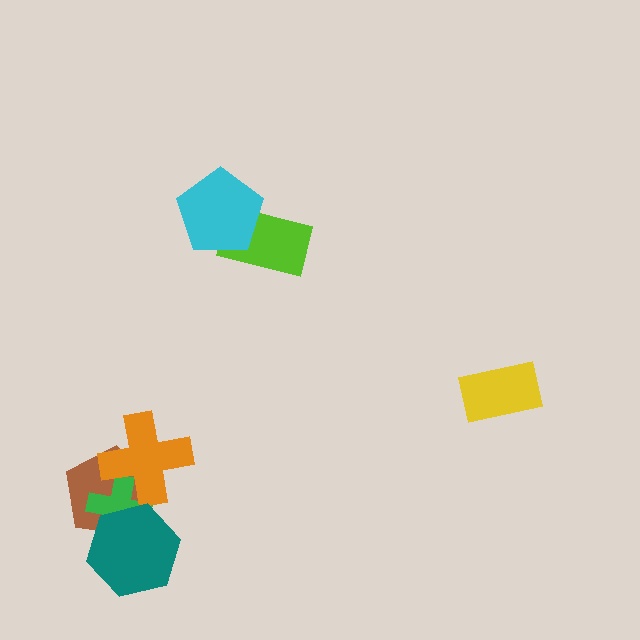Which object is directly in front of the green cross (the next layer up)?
The orange cross is directly in front of the green cross.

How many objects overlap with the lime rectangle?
1 object overlaps with the lime rectangle.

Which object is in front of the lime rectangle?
The cyan pentagon is in front of the lime rectangle.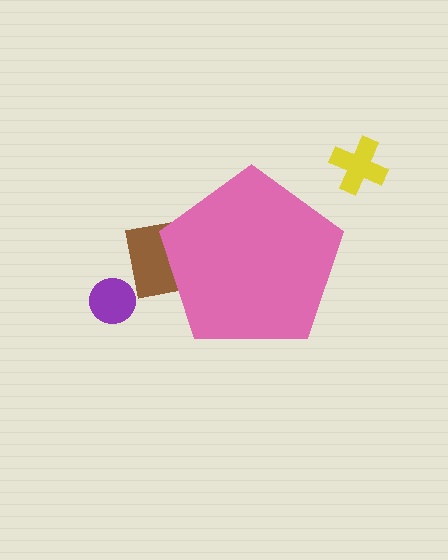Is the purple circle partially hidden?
No, the purple circle is fully visible.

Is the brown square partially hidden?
Yes, the brown square is partially hidden behind the pink pentagon.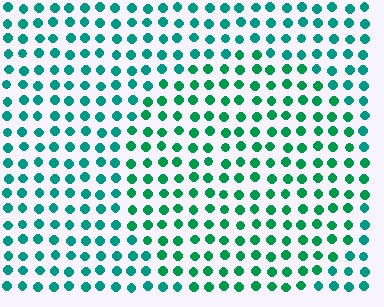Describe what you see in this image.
The image is filled with small teal elements in a uniform arrangement. A circle-shaped region is visible where the elements are tinted to a slightly different hue, forming a subtle color boundary.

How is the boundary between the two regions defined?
The boundary is defined purely by a slight shift in hue (about 23 degrees). Spacing, size, and orientation are identical on both sides.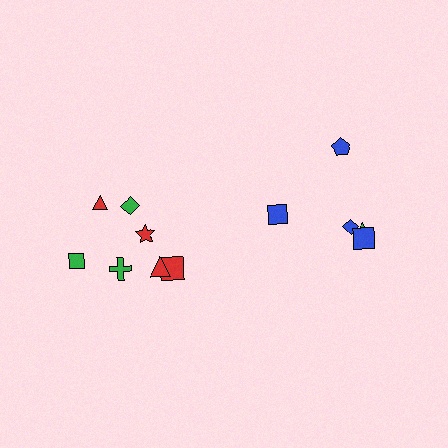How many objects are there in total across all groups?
There are 12 objects.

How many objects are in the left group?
There are 7 objects.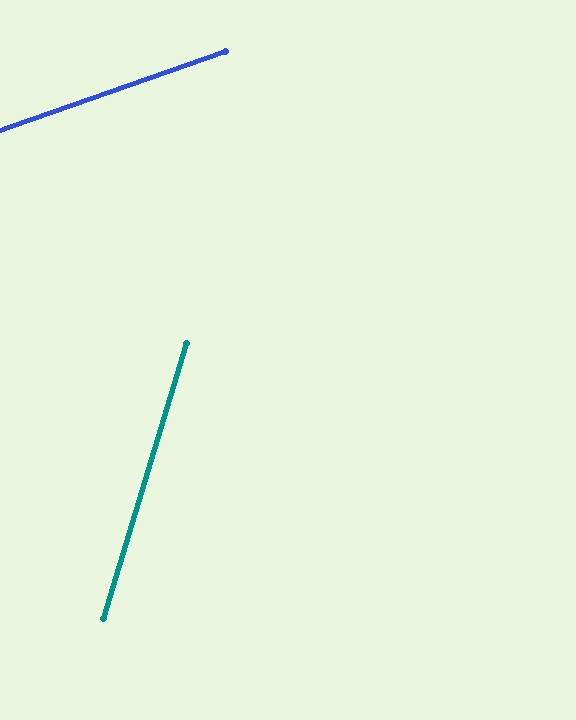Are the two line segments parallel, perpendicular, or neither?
Neither parallel nor perpendicular — they differ by about 54°.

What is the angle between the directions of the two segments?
Approximately 54 degrees.